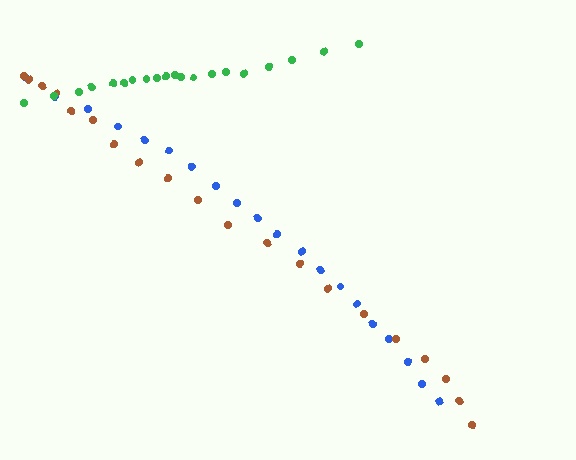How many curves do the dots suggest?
There are 3 distinct paths.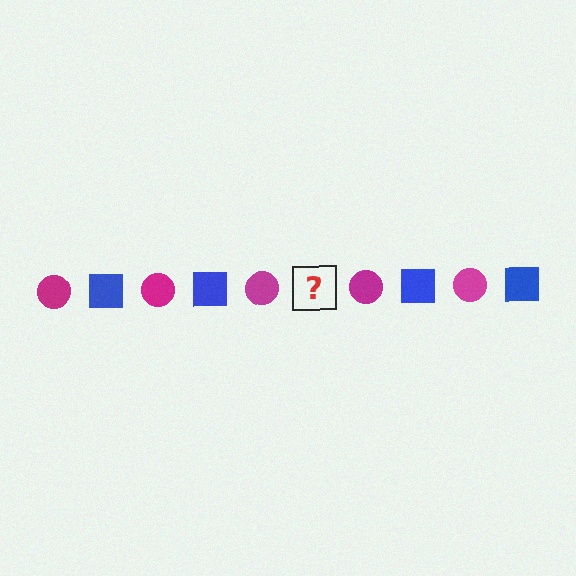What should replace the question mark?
The question mark should be replaced with a blue square.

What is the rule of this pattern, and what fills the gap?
The rule is that the pattern alternates between magenta circle and blue square. The gap should be filled with a blue square.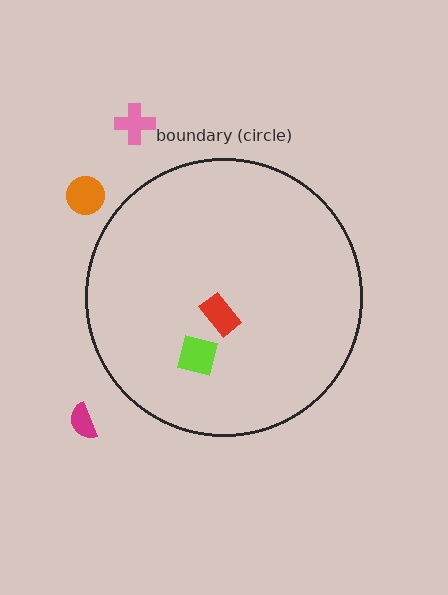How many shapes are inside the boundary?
2 inside, 3 outside.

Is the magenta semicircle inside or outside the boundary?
Outside.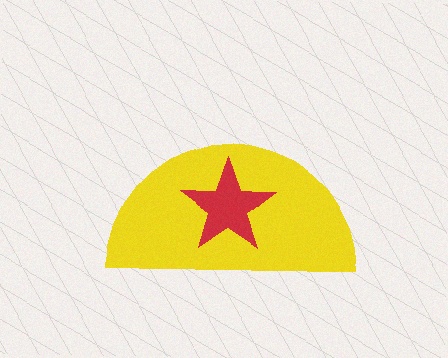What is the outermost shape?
The yellow semicircle.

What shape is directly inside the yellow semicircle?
The red star.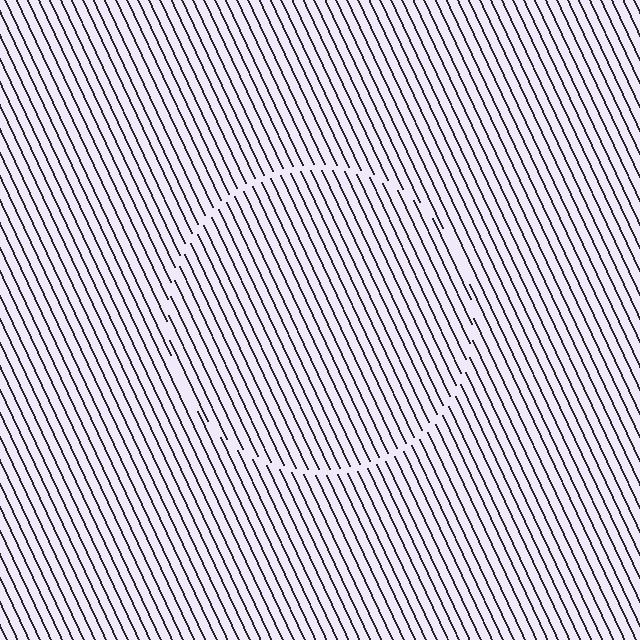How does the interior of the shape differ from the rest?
The interior of the shape contains the same grating, shifted by half a period — the contour is defined by the phase discontinuity where line-ends from the inner and outer gratings abut.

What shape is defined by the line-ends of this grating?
An illusory circle. The interior of the shape contains the same grating, shifted by half a period — the contour is defined by the phase discontinuity where line-ends from the inner and outer gratings abut.